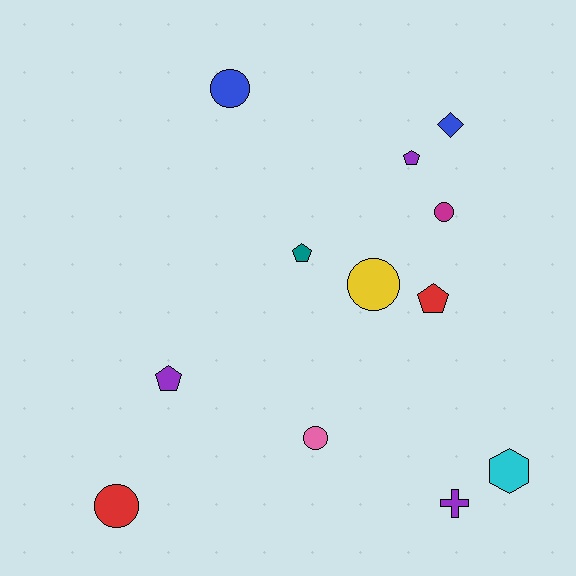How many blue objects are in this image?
There are 2 blue objects.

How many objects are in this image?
There are 12 objects.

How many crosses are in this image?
There is 1 cross.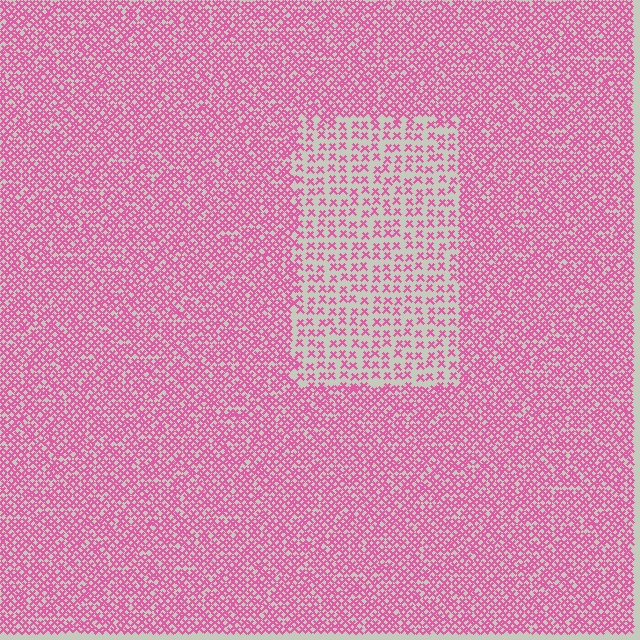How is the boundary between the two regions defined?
The boundary is defined by a change in element density (approximately 2.2x ratio). All elements are the same color, size, and shape.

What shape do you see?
I see a rectangle.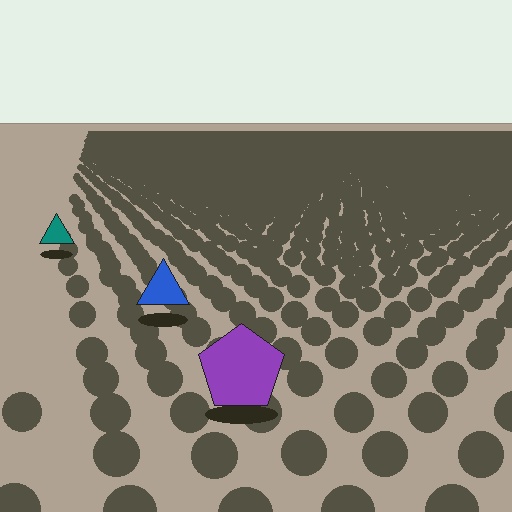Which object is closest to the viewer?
The purple pentagon is closest. The texture marks near it are larger and more spread out.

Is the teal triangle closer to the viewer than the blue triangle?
No. The blue triangle is closer — you can tell from the texture gradient: the ground texture is coarser near it.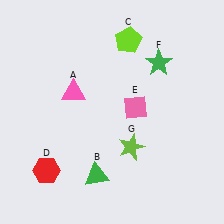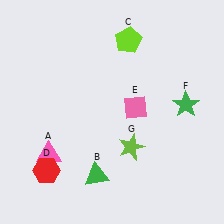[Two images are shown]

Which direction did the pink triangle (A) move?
The pink triangle (A) moved down.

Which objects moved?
The objects that moved are: the pink triangle (A), the green star (F).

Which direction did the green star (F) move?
The green star (F) moved down.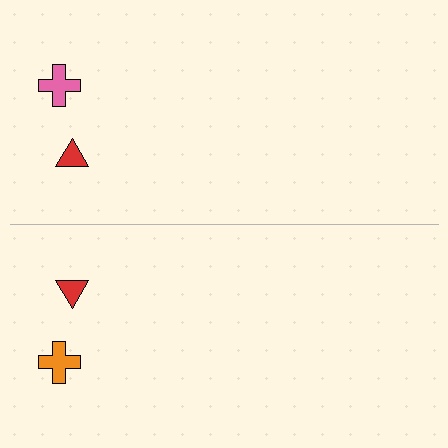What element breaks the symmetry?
The orange cross on the bottom side breaks the symmetry — its mirror counterpart is pink.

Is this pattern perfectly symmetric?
No, the pattern is not perfectly symmetric. The orange cross on the bottom side breaks the symmetry — its mirror counterpart is pink.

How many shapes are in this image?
There are 4 shapes in this image.